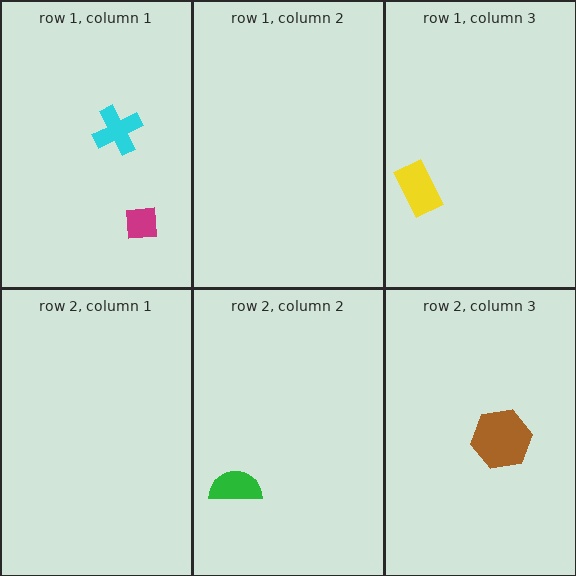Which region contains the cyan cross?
The row 1, column 1 region.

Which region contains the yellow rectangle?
The row 1, column 3 region.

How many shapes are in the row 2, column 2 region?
1.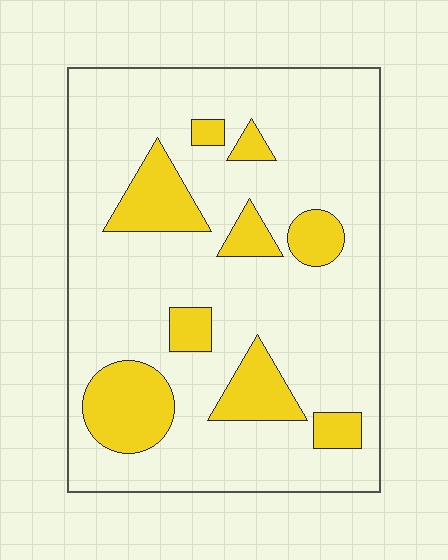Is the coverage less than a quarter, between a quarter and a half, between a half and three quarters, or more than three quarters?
Less than a quarter.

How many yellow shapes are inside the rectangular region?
9.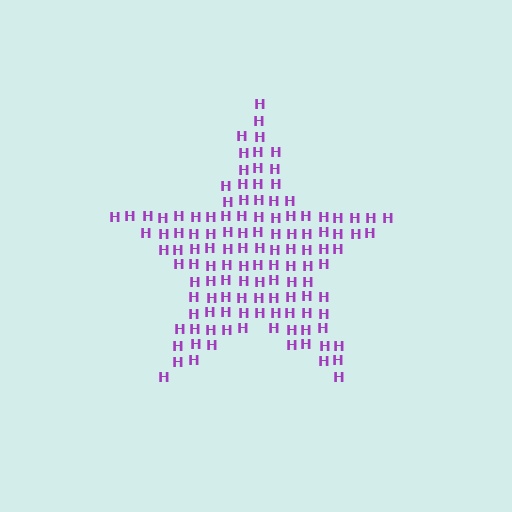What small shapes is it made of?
It is made of small letter H's.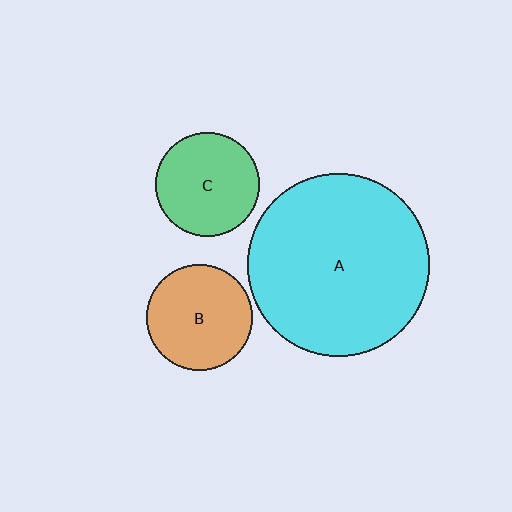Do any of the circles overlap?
No, none of the circles overlap.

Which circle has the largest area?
Circle A (cyan).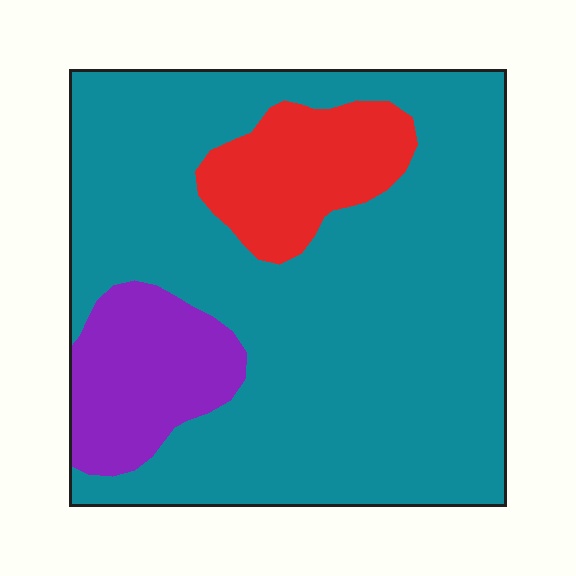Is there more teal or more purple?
Teal.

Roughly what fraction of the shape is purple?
Purple takes up about one eighth (1/8) of the shape.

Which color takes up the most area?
Teal, at roughly 75%.